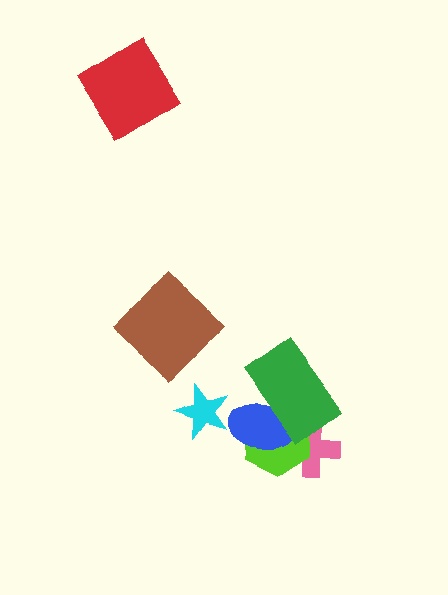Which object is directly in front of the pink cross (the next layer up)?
The lime hexagon is directly in front of the pink cross.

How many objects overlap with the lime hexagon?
3 objects overlap with the lime hexagon.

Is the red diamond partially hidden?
No, no other shape covers it.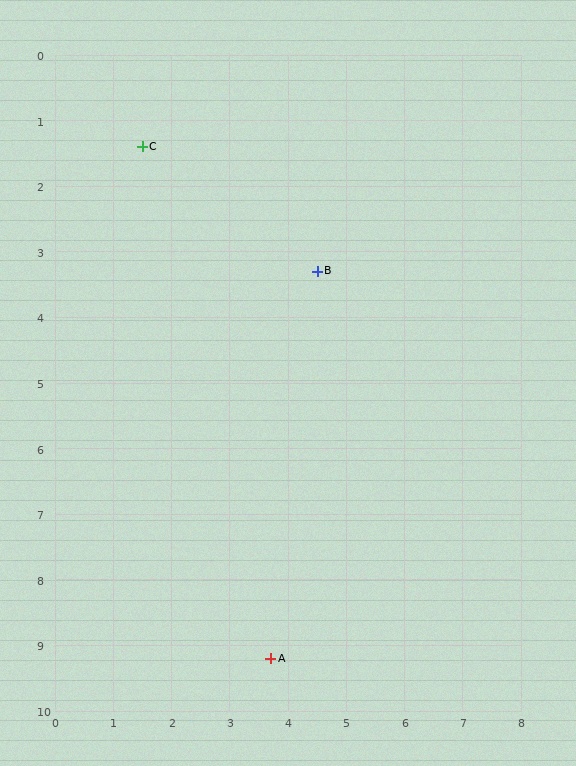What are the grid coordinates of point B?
Point B is at approximately (4.5, 3.3).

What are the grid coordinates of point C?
Point C is at approximately (1.5, 1.4).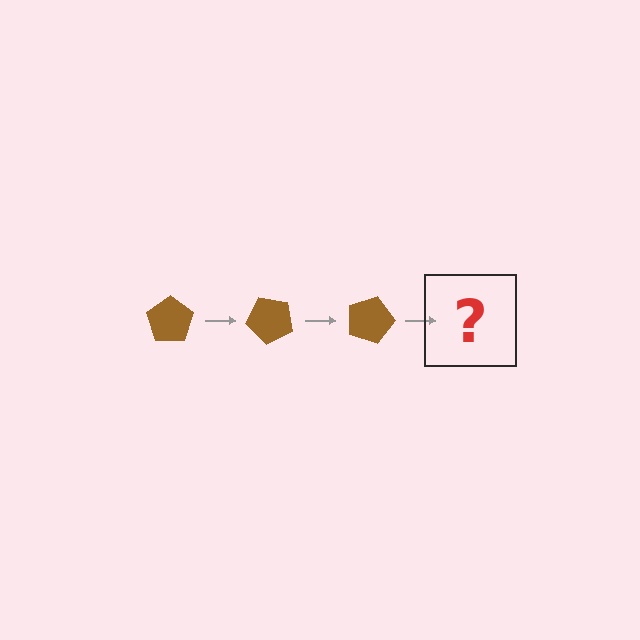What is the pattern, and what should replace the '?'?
The pattern is that the pentagon rotates 45 degrees each step. The '?' should be a brown pentagon rotated 135 degrees.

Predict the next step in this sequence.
The next step is a brown pentagon rotated 135 degrees.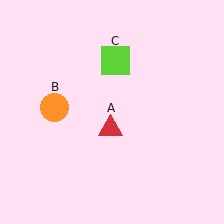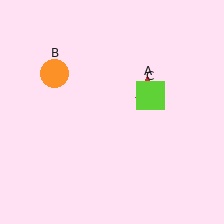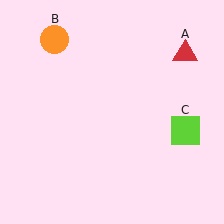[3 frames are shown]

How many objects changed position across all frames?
3 objects changed position: red triangle (object A), orange circle (object B), lime square (object C).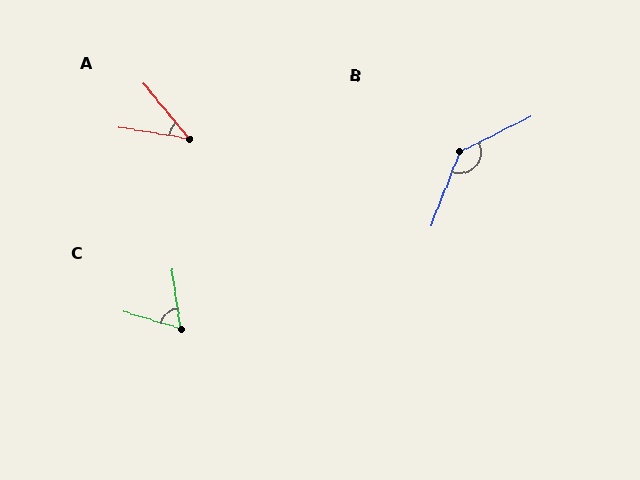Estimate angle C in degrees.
Approximately 65 degrees.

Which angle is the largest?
B, at approximately 137 degrees.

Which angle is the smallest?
A, at approximately 41 degrees.